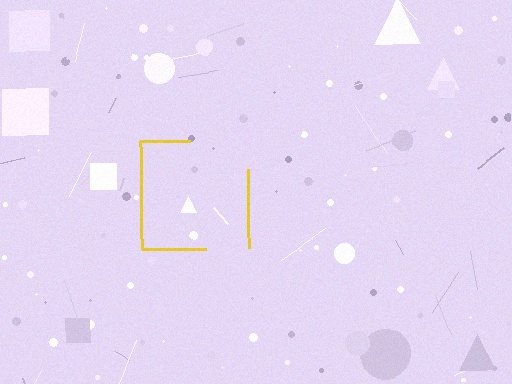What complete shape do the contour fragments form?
The contour fragments form a square.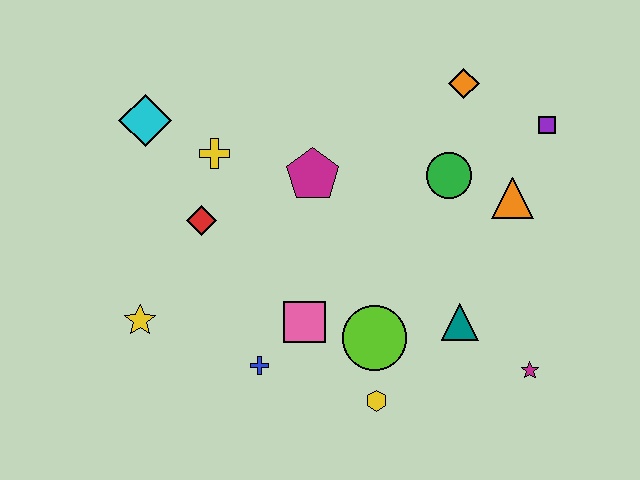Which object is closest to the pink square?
The blue cross is closest to the pink square.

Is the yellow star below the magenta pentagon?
Yes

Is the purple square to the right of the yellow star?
Yes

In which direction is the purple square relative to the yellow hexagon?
The purple square is above the yellow hexagon.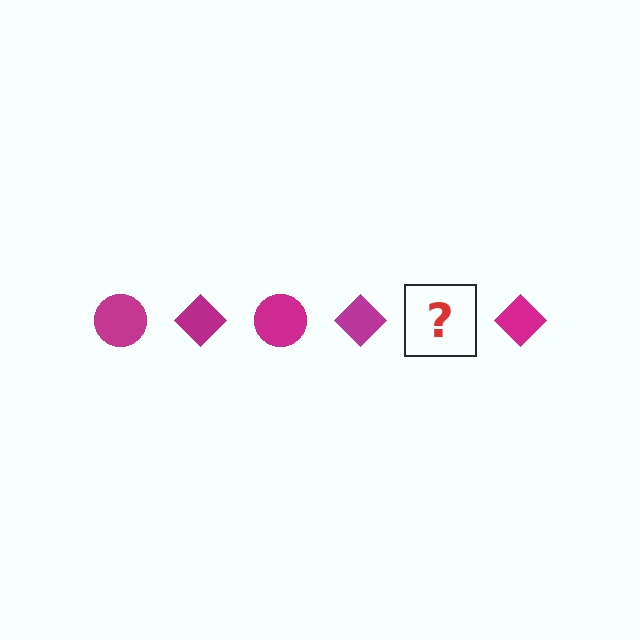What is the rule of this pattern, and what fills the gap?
The rule is that the pattern cycles through circle, diamond shapes in magenta. The gap should be filled with a magenta circle.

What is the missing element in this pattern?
The missing element is a magenta circle.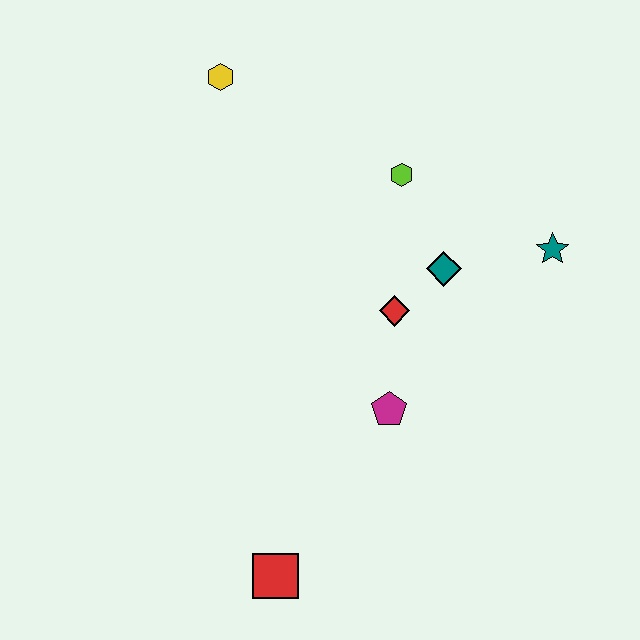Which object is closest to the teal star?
The teal diamond is closest to the teal star.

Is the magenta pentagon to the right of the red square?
Yes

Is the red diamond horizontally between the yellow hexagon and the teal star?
Yes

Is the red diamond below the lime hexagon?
Yes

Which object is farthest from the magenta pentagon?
The yellow hexagon is farthest from the magenta pentagon.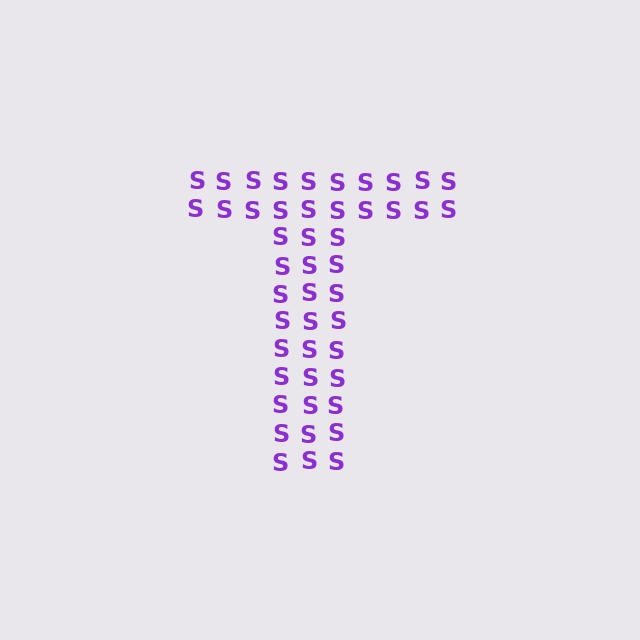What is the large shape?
The large shape is the letter T.